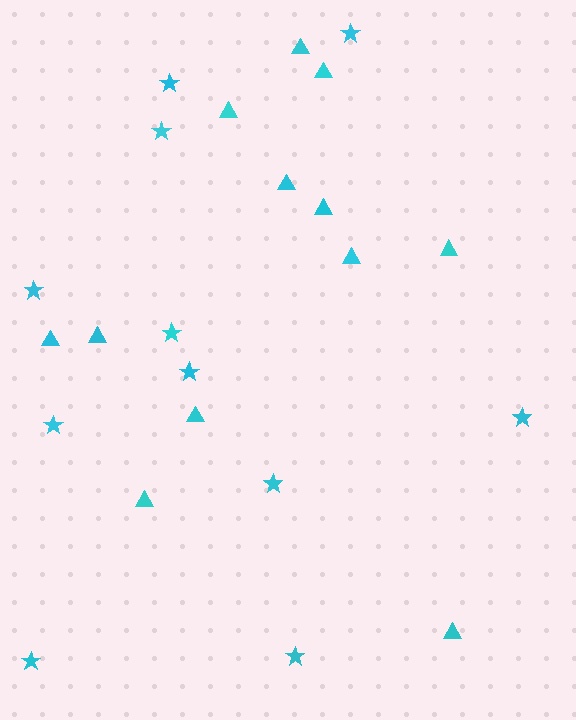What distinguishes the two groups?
There are 2 groups: one group of stars (11) and one group of triangles (12).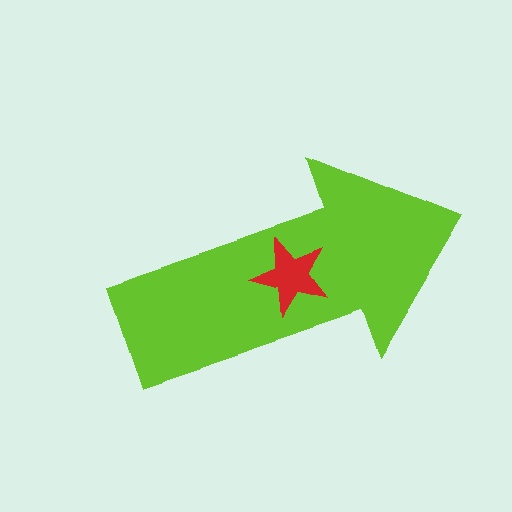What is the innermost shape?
The red star.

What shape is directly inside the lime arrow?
The red star.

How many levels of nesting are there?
2.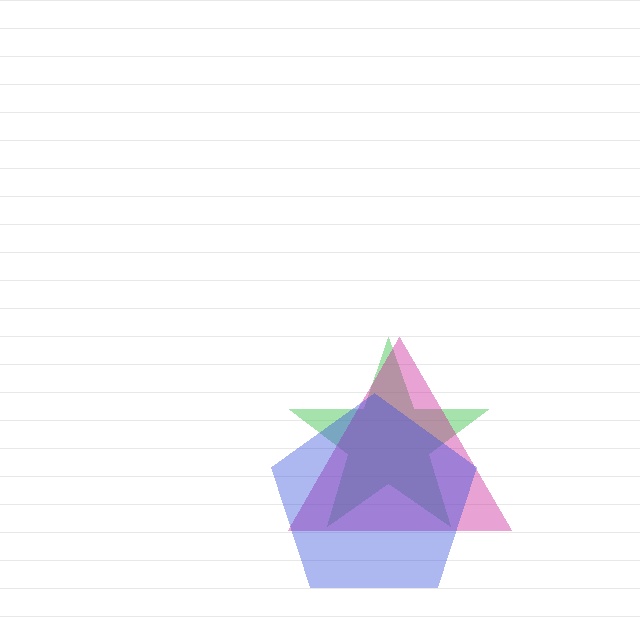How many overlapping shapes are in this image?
There are 3 overlapping shapes in the image.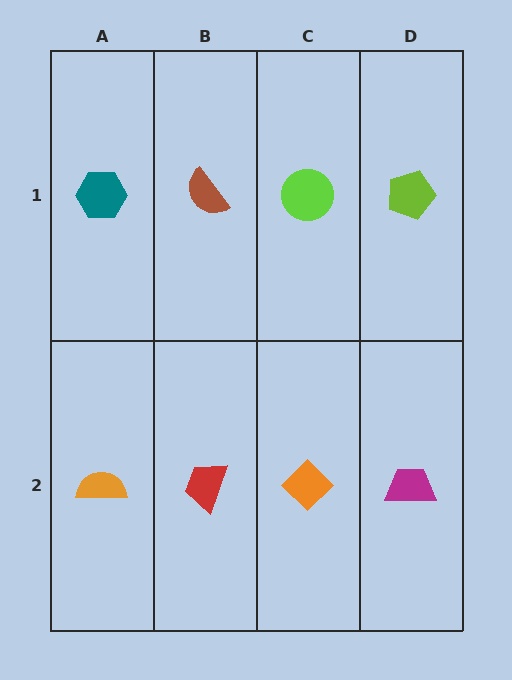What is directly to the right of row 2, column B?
An orange diamond.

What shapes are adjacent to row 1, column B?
A red trapezoid (row 2, column B), a teal hexagon (row 1, column A), a lime circle (row 1, column C).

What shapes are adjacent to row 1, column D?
A magenta trapezoid (row 2, column D), a lime circle (row 1, column C).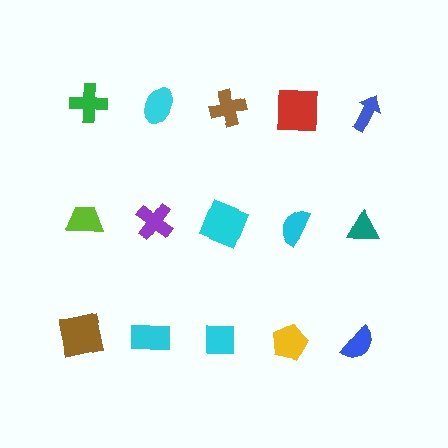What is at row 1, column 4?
A red square.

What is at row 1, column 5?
A blue arrow.